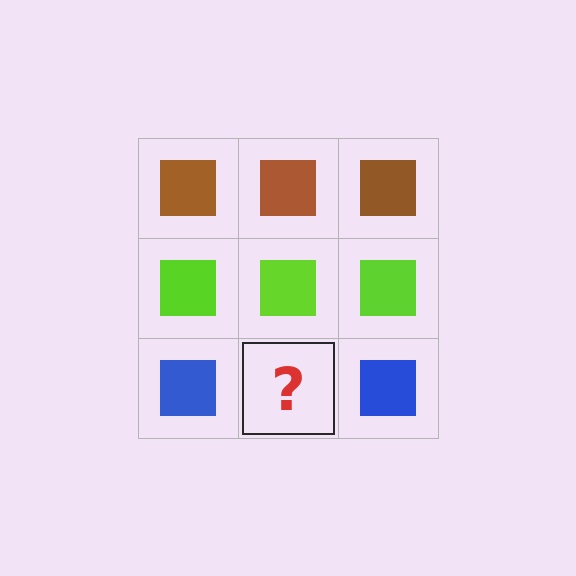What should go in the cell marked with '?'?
The missing cell should contain a blue square.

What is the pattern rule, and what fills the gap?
The rule is that each row has a consistent color. The gap should be filled with a blue square.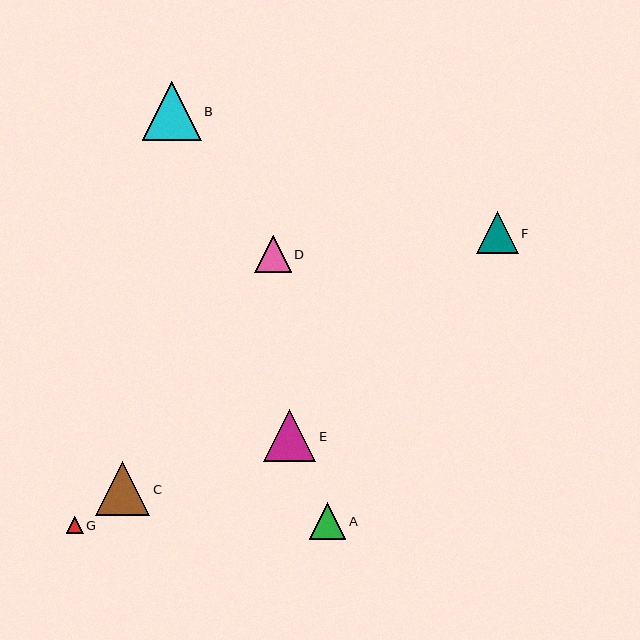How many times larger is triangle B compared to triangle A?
Triangle B is approximately 1.6 times the size of triangle A.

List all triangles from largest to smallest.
From largest to smallest: B, C, E, F, A, D, G.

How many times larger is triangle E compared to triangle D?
Triangle E is approximately 1.4 times the size of triangle D.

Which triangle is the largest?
Triangle B is the largest with a size of approximately 59 pixels.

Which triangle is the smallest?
Triangle G is the smallest with a size of approximately 17 pixels.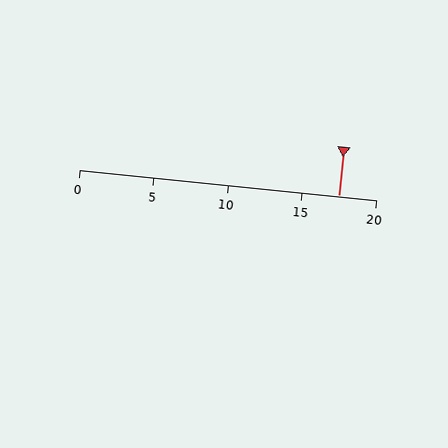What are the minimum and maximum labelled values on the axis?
The axis runs from 0 to 20.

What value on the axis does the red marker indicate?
The marker indicates approximately 17.5.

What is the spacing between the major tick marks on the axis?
The major ticks are spaced 5 apart.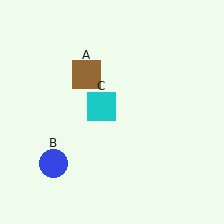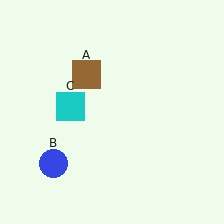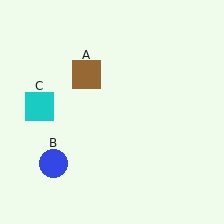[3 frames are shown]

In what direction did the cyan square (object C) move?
The cyan square (object C) moved left.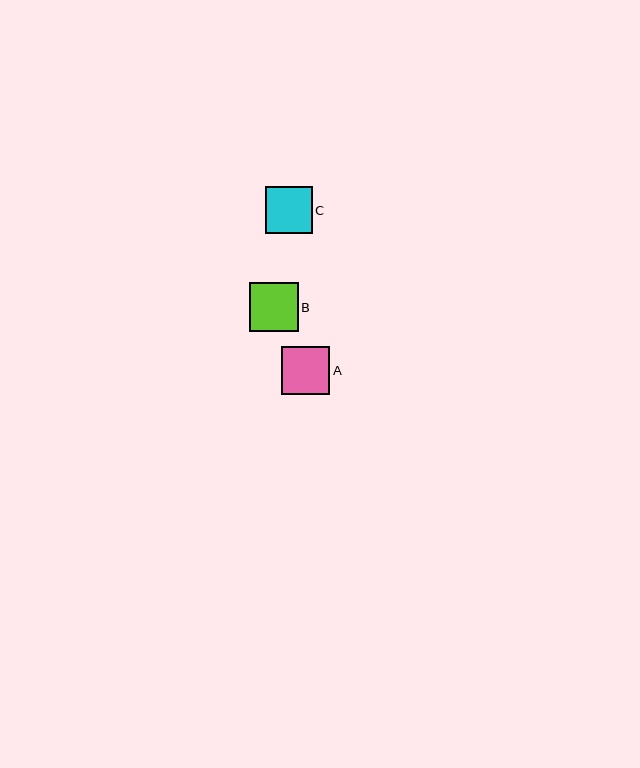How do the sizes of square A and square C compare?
Square A and square C are approximately the same size.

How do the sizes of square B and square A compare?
Square B and square A are approximately the same size.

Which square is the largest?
Square B is the largest with a size of approximately 49 pixels.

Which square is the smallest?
Square C is the smallest with a size of approximately 46 pixels.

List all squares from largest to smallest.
From largest to smallest: B, A, C.